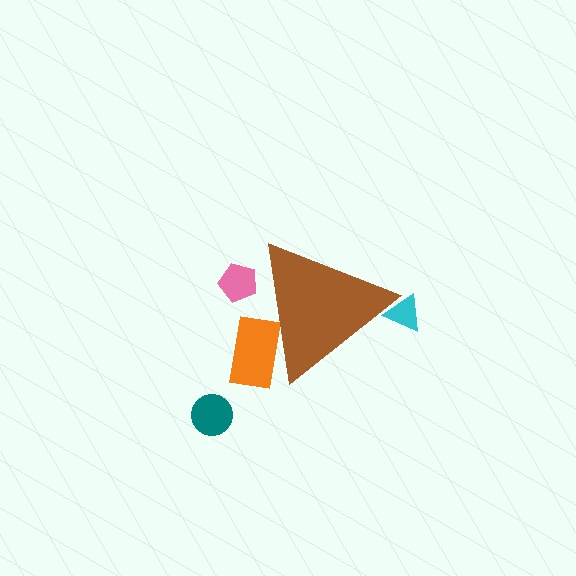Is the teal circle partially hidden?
No, the teal circle is fully visible.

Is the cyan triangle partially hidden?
Yes, the cyan triangle is partially hidden behind the brown triangle.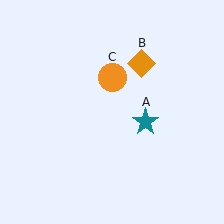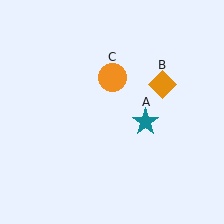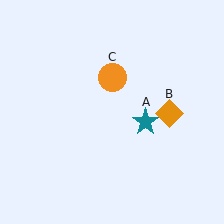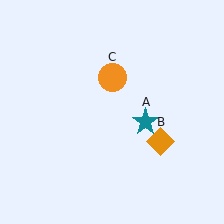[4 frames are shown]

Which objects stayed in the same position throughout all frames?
Teal star (object A) and orange circle (object C) remained stationary.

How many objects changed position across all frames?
1 object changed position: orange diamond (object B).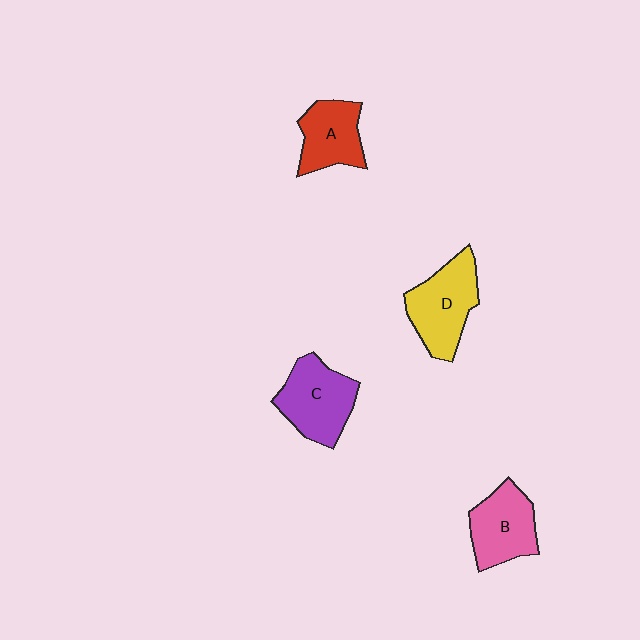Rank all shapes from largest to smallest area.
From largest to smallest: D (yellow), C (purple), B (pink), A (red).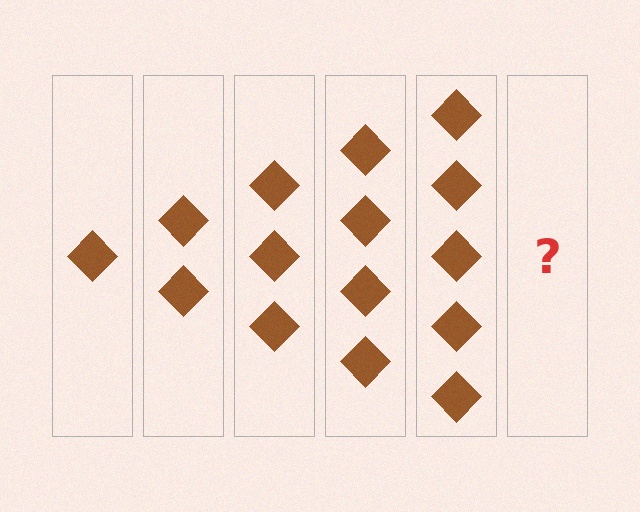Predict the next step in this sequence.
The next step is 6 diamonds.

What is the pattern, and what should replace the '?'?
The pattern is that each step adds one more diamond. The '?' should be 6 diamonds.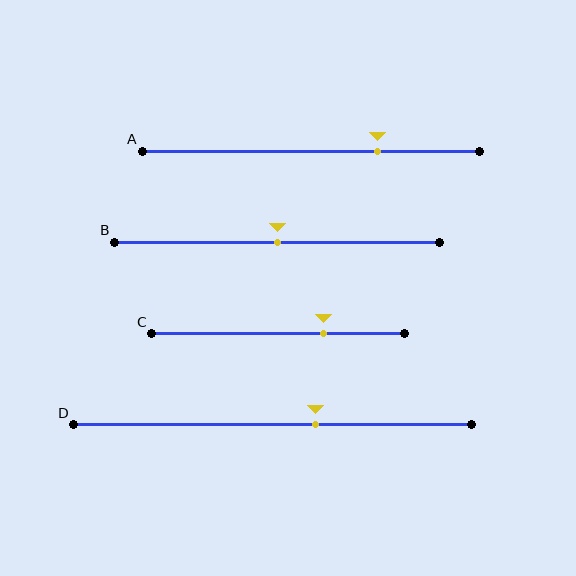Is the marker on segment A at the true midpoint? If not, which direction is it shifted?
No, the marker on segment A is shifted to the right by about 20% of the segment length.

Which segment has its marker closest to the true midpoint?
Segment B has its marker closest to the true midpoint.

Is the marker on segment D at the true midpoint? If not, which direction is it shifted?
No, the marker on segment D is shifted to the right by about 11% of the segment length.